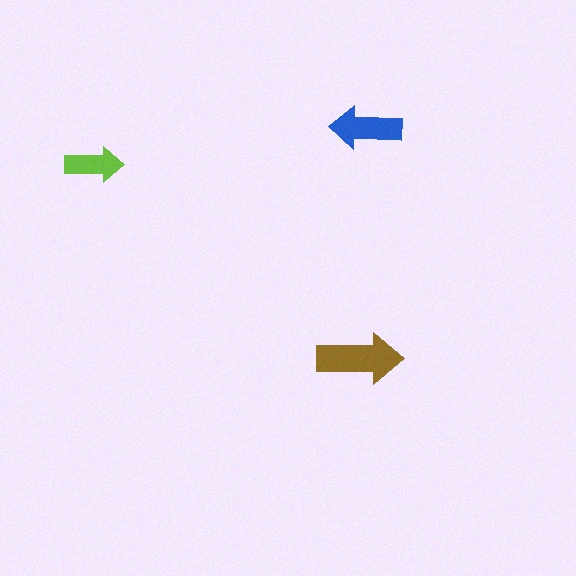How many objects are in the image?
There are 3 objects in the image.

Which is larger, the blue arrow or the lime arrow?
The blue one.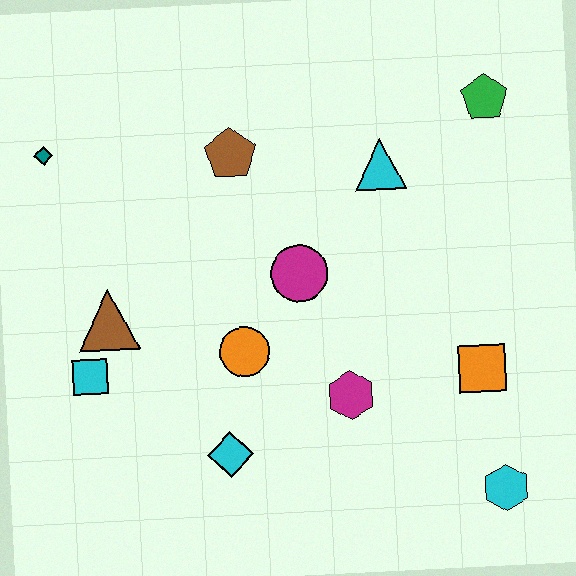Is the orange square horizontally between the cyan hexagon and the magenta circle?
Yes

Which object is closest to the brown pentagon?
The magenta circle is closest to the brown pentagon.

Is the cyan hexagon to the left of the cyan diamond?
No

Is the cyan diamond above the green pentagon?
No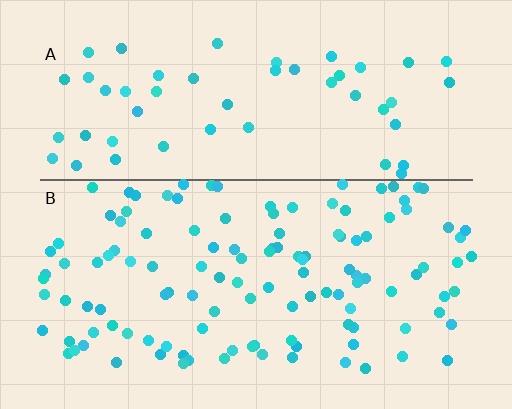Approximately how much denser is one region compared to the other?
Approximately 2.3× — region B over region A.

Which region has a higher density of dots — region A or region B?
B (the bottom).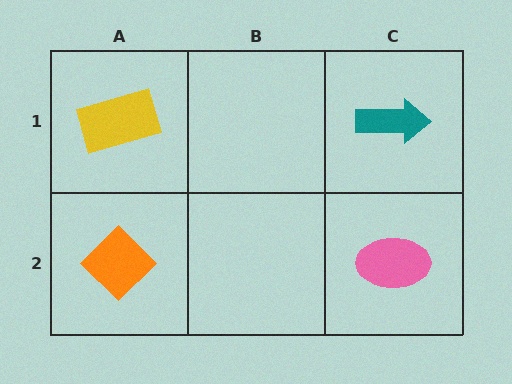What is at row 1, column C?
A teal arrow.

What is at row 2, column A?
An orange diamond.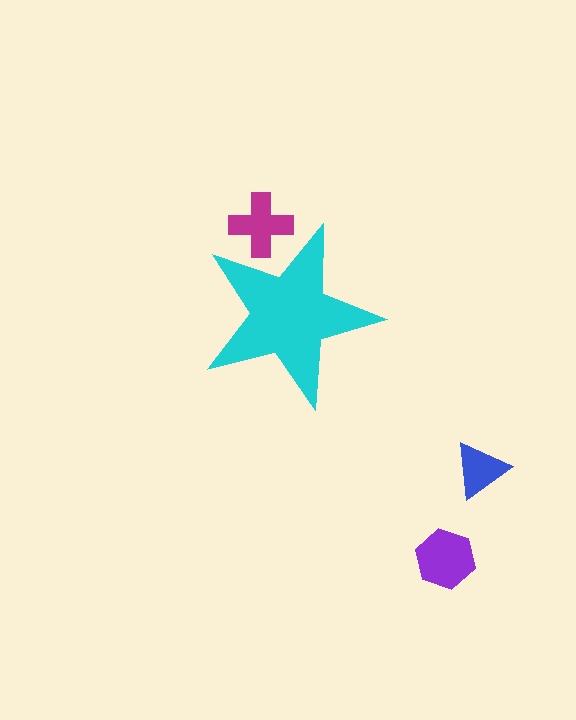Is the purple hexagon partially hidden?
No, the purple hexagon is fully visible.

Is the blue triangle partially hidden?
No, the blue triangle is fully visible.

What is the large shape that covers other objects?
A cyan star.